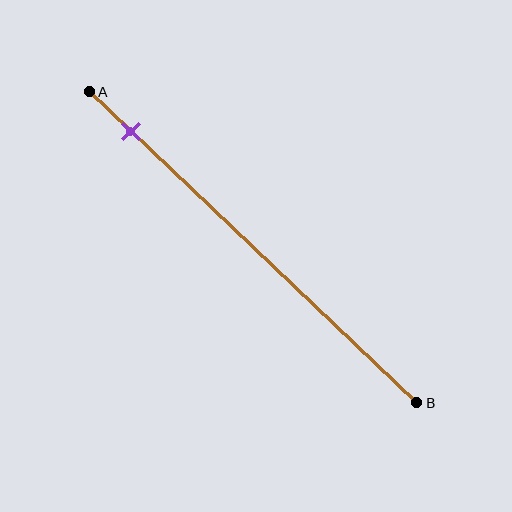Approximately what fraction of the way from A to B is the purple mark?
The purple mark is approximately 15% of the way from A to B.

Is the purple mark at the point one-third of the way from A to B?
No, the mark is at about 15% from A, not at the 33% one-third point.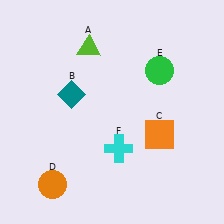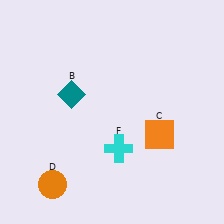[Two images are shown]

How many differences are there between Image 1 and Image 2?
There are 2 differences between the two images.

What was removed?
The lime triangle (A), the green circle (E) were removed in Image 2.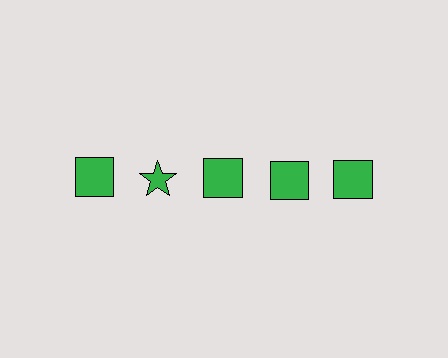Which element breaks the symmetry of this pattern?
The green star in the top row, second from left column breaks the symmetry. All other shapes are green squares.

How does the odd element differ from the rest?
It has a different shape: star instead of square.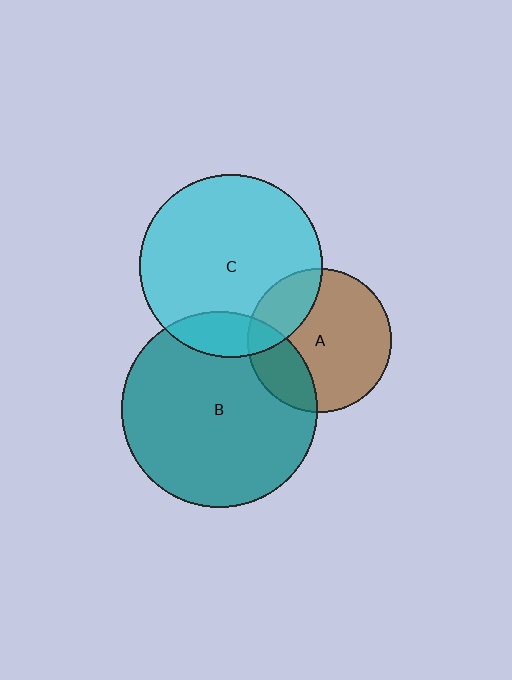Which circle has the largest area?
Circle B (teal).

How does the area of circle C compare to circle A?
Approximately 1.6 times.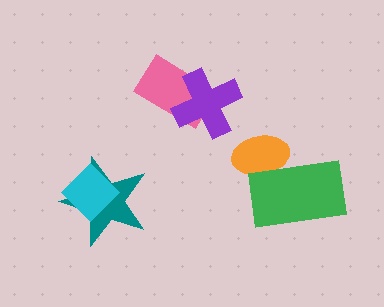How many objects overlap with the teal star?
1 object overlaps with the teal star.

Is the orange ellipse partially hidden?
Yes, it is partially covered by another shape.